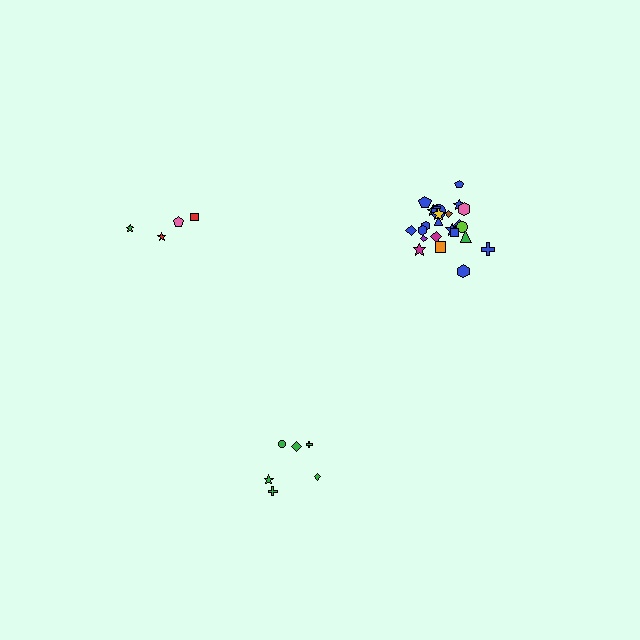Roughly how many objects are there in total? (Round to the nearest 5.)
Roughly 35 objects in total.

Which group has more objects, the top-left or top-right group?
The top-right group.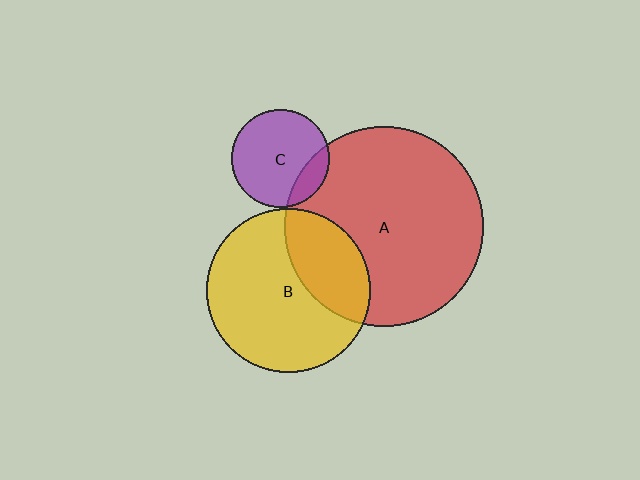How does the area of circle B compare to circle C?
Approximately 2.8 times.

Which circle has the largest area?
Circle A (red).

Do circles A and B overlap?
Yes.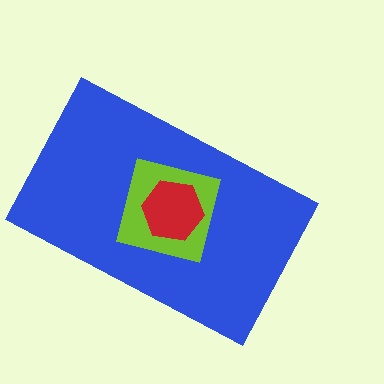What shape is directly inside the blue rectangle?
The lime square.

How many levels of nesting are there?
3.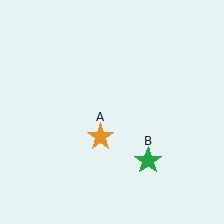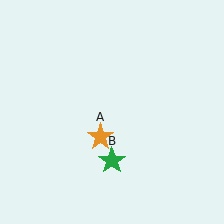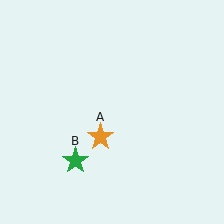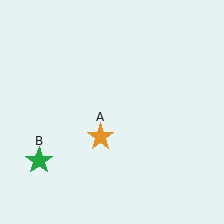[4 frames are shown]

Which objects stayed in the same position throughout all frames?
Orange star (object A) remained stationary.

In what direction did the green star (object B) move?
The green star (object B) moved left.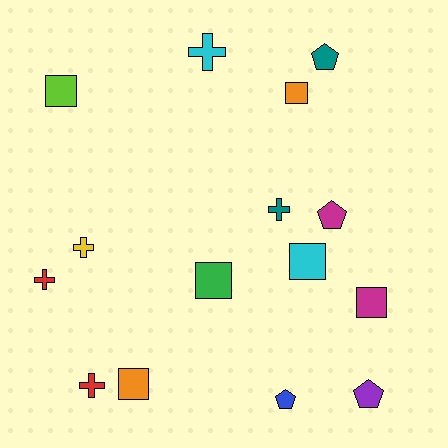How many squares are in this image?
There are 6 squares.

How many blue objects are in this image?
There is 1 blue object.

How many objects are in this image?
There are 15 objects.